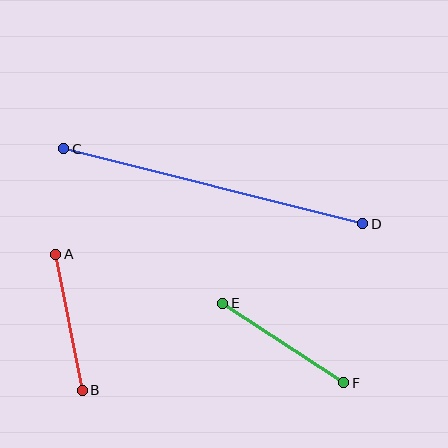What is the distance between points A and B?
The distance is approximately 138 pixels.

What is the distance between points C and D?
The distance is approximately 308 pixels.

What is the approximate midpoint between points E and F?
The midpoint is at approximately (283, 343) pixels.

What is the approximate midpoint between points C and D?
The midpoint is at approximately (213, 186) pixels.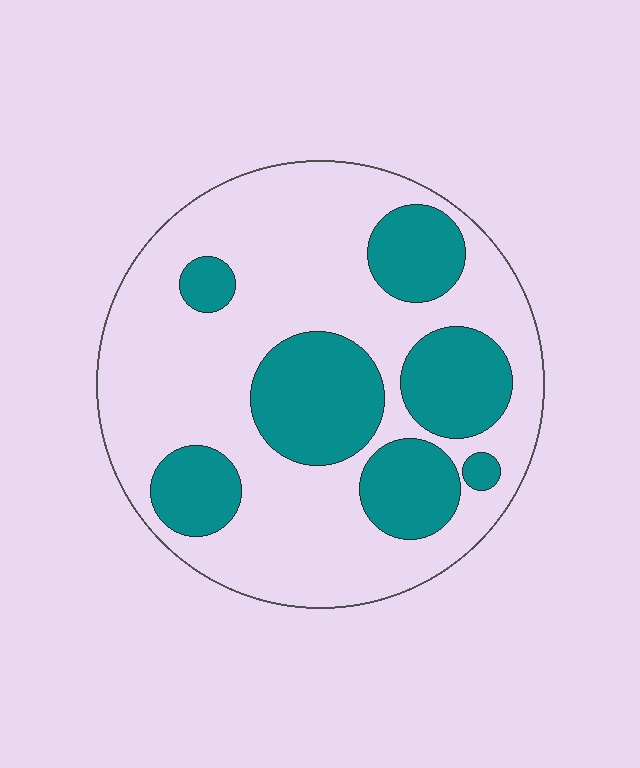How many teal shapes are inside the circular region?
7.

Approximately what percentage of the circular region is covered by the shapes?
Approximately 30%.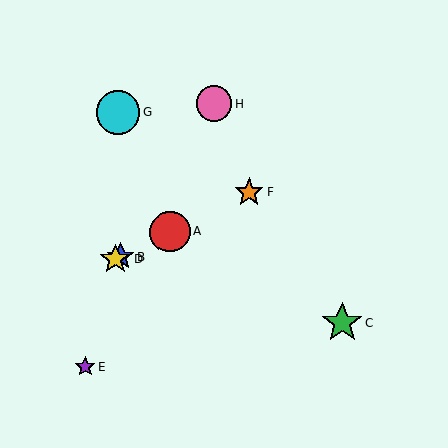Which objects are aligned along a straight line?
Objects A, B, D, F are aligned along a straight line.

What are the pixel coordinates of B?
Object B is at (121, 256).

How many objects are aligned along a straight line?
4 objects (A, B, D, F) are aligned along a straight line.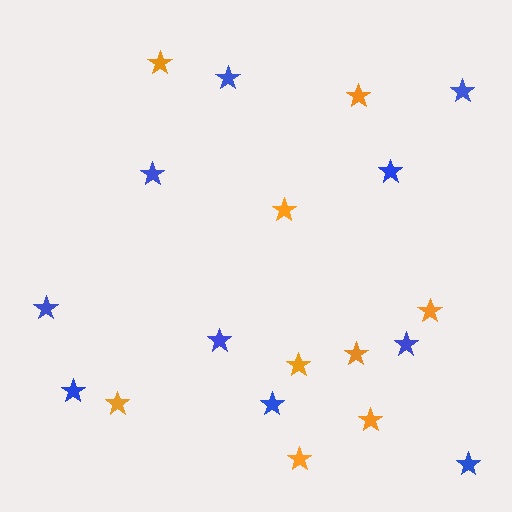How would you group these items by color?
There are 2 groups: one group of orange stars (9) and one group of blue stars (10).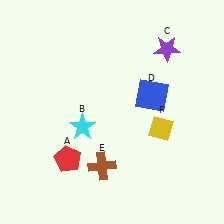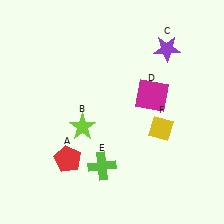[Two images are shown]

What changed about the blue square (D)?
In Image 1, D is blue. In Image 2, it changed to magenta.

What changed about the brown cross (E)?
In Image 1, E is brown. In Image 2, it changed to lime.